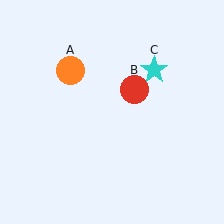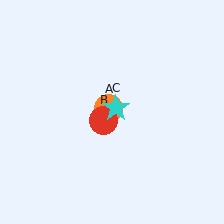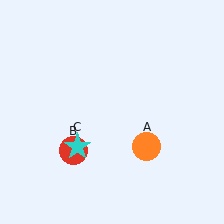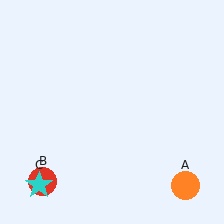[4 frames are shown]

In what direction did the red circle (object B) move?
The red circle (object B) moved down and to the left.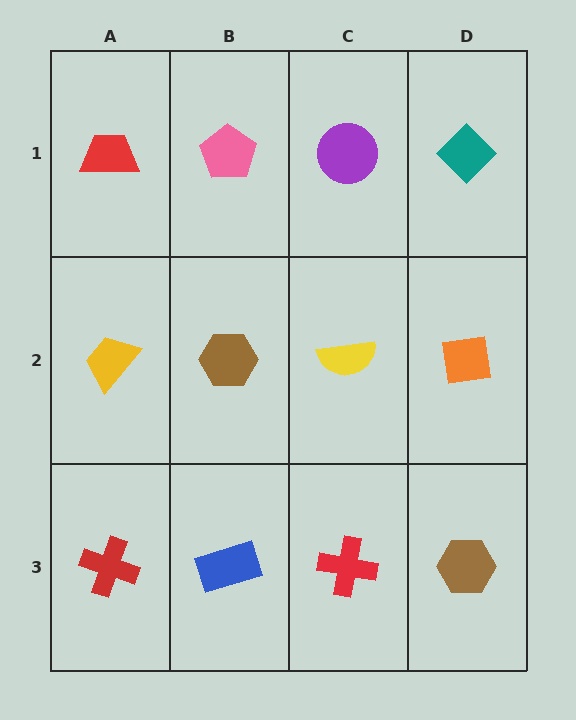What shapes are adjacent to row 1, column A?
A yellow trapezoid (row 2, column A), a pink pentagon (row 1, column B).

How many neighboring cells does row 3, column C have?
3.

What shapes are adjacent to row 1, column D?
An orange square (row 2, column D), a purple circle (row 1, column C).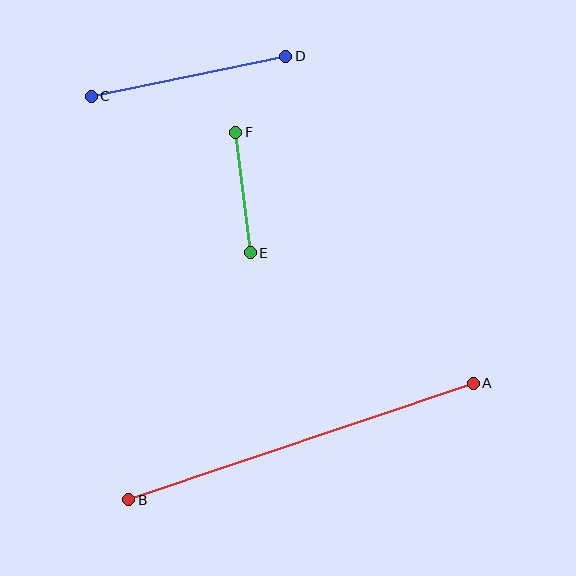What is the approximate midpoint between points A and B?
The midpoint is at approximately (301, 441) pixels.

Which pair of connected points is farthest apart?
Points A and B are farthest apart.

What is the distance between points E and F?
The distance is approximately 122 pixels.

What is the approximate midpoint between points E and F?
The midpoint is at approximately (243, 192) pixels.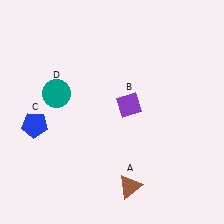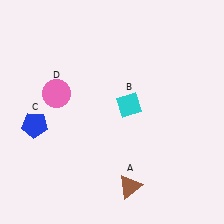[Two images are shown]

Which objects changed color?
B changed from purple to cyan. D changed from teal to pink.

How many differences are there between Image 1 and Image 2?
There are 2 differences between the two images.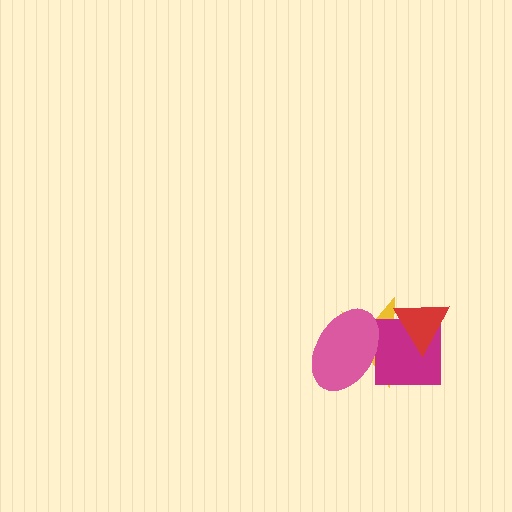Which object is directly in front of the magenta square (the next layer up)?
The pink ellipse is directly in front of the magenta square.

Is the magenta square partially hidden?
Yes, it is partially covered by another shape.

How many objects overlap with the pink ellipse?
2 objects overlap with the pink ellipse.